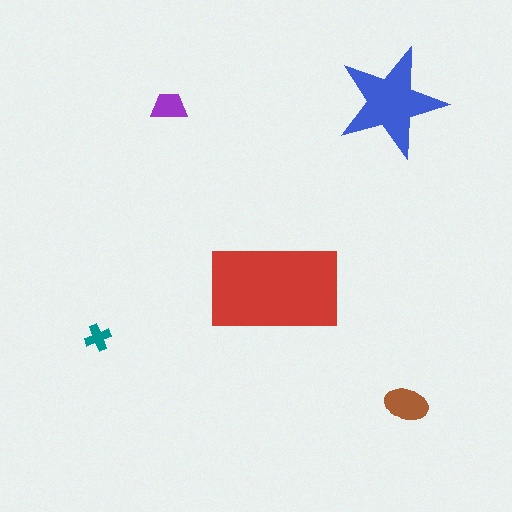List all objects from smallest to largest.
The teal cross, the purple trapezoid, the brown ellipse, the blue star, the red rectangle.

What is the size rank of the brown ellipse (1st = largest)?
3rd.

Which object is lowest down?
The brown ellipse is bottommost.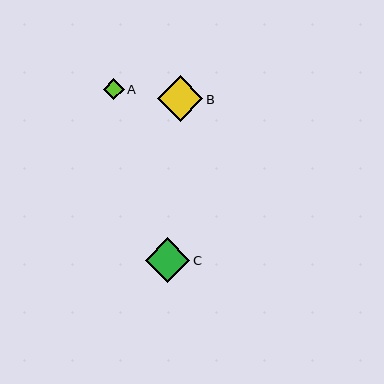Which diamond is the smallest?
Diamond A is the smallest with a size of approximately 21 pixels.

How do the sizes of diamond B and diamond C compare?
Diamond B and diamond C are approximately the same size.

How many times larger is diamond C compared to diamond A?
Diamond C is approximately 2.1 times the size of diamond A.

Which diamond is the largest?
Diamond B is the largest with a size of approximately 46 pixels.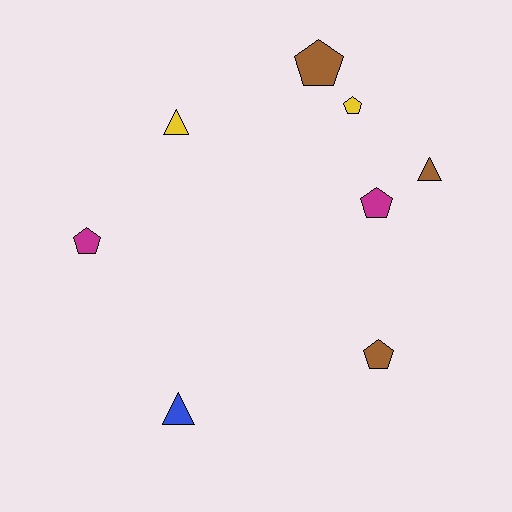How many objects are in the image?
There are 8 objects.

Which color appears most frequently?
Brown, with 3 objects.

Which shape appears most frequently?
Pentagon, with 5 objects.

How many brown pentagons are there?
There are 2 brown pentagons.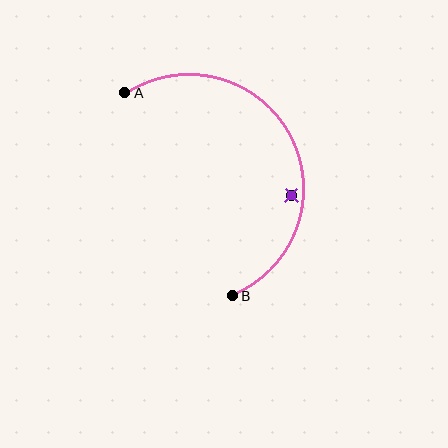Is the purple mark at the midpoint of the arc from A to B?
No — the purple mark does not lie on the arc at all. It sits slightly inside the curve.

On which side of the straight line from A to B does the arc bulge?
The arc bulges to the right of the straight line connecting A and B.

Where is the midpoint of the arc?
The arc midpoint is the point on the curve farthest from the straight line joining A and B. It sits to the right of that line.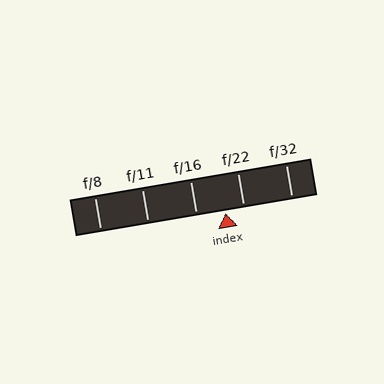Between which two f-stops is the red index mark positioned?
The index mark is between f/16 and f/22.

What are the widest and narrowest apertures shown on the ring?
The widest aperture shown is f/8 and the narrowest is f/32.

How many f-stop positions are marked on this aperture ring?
There are 5 f-stop positions marked.